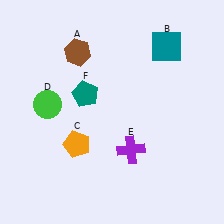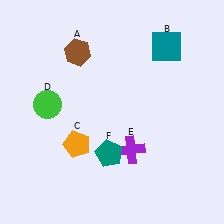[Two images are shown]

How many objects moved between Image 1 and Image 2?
1 object moved between the two images.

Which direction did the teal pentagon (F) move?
The teal pentagon (F) moved down.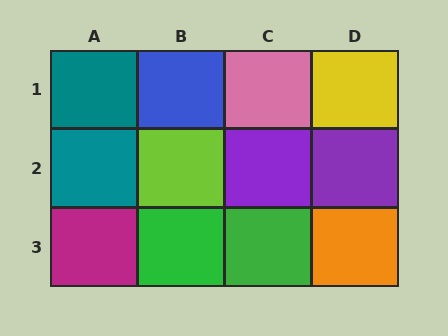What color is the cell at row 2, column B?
Lime.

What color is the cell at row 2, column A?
Teal.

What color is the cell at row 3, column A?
Magenta.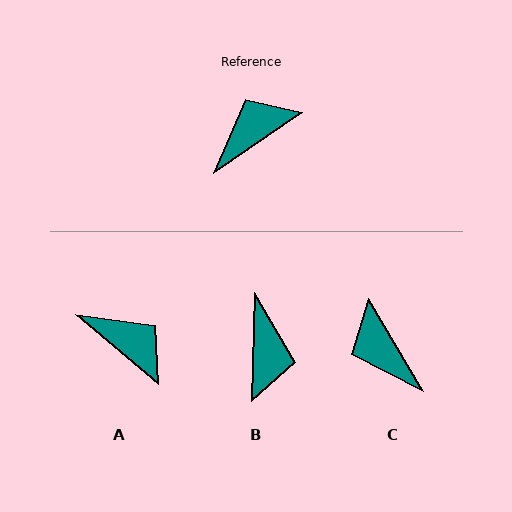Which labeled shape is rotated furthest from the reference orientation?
B, about 127 degrees away.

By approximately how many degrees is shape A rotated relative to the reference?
Approximately 75 degrees clockwise.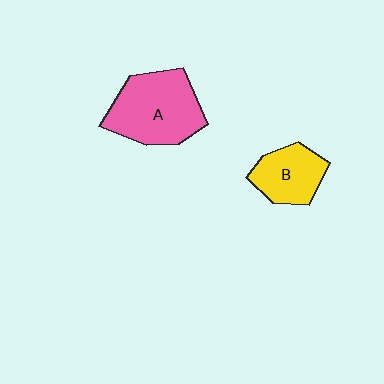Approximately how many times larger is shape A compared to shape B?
Approximately 1.6 times.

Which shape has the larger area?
Shape A (pink).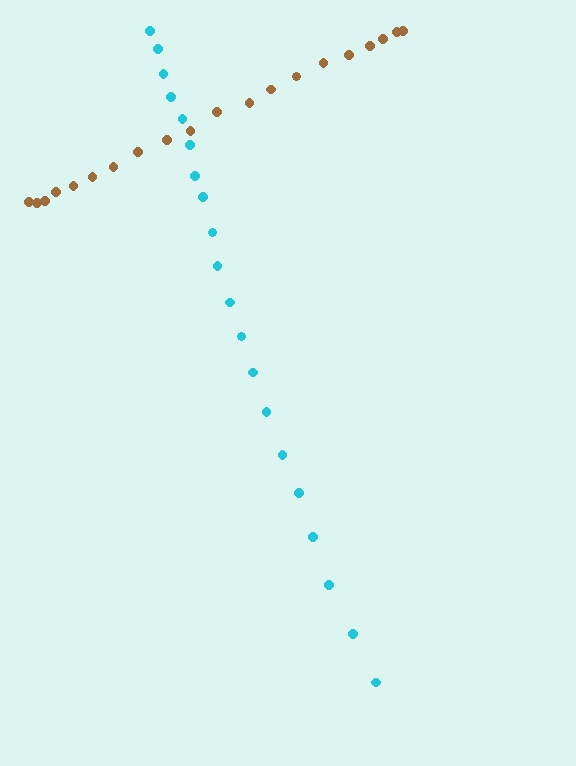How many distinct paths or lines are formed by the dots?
There are 2 distinct paths.